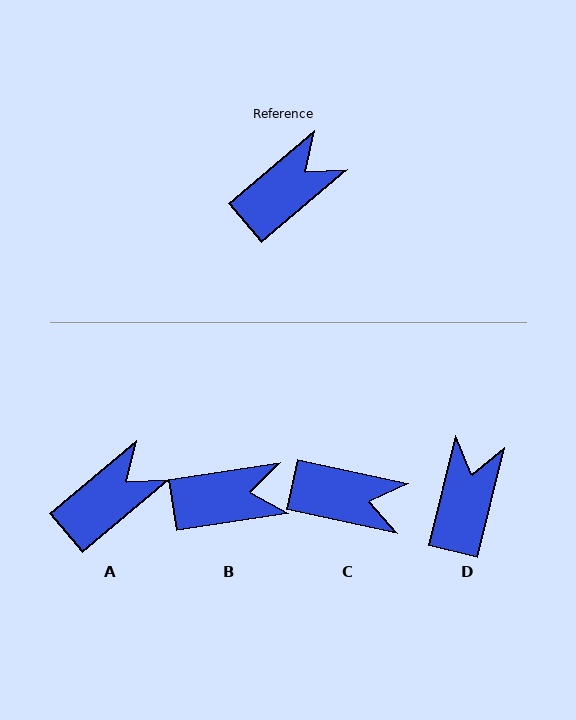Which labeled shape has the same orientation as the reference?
A.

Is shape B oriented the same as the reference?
No, it is off by about 31 degrees.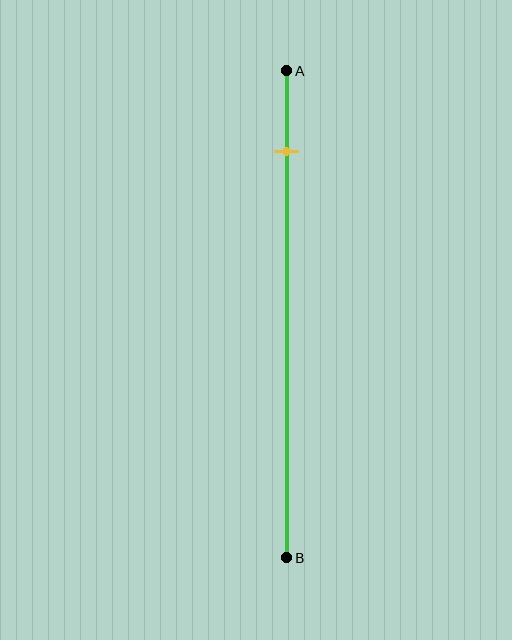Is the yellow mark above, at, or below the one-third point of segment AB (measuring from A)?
The yellow mark is above the one-third point of segment AB.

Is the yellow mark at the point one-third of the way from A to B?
No, the mark is at about 15% from A, not at the 33% one-third point.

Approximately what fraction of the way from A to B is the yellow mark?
The yellow mark is approximately 15% of the way from A to B.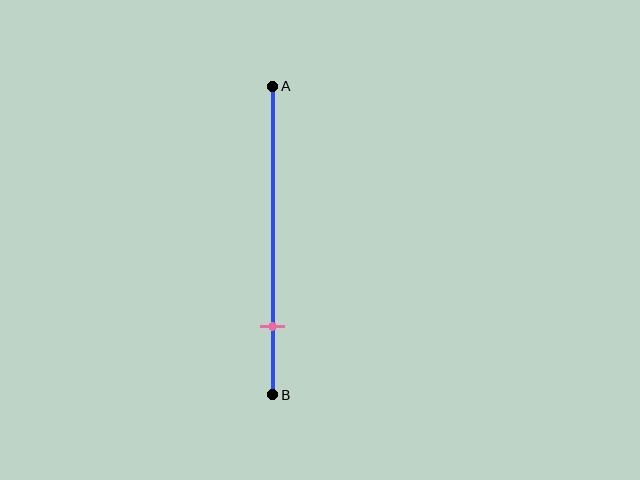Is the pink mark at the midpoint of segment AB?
No, the mark is at about 80% from A, not at the 50% midpoint.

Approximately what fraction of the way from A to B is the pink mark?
The pink mark is approximately 80% of the way from A to B.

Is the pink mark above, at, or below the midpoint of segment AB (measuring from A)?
The pink mark is below the midpoint of segment AB.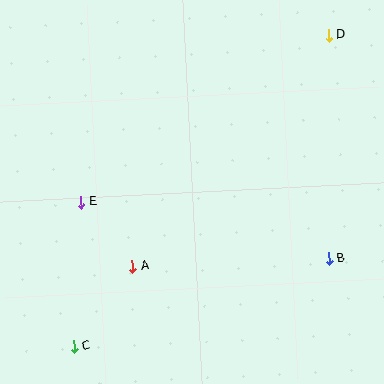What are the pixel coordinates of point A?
Point A is at (132, 266).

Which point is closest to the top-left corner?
Point E is closest to the top-left corner.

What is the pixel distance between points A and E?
The distance between A and E is 82 pixels.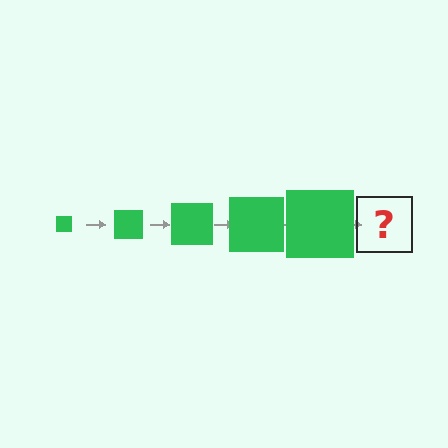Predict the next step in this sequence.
The next step is a green square, larger than the previous one.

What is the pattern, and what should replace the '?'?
The pattern is that the square gets progressively larger each step. The '?' should be a green square, larger than the previous one.